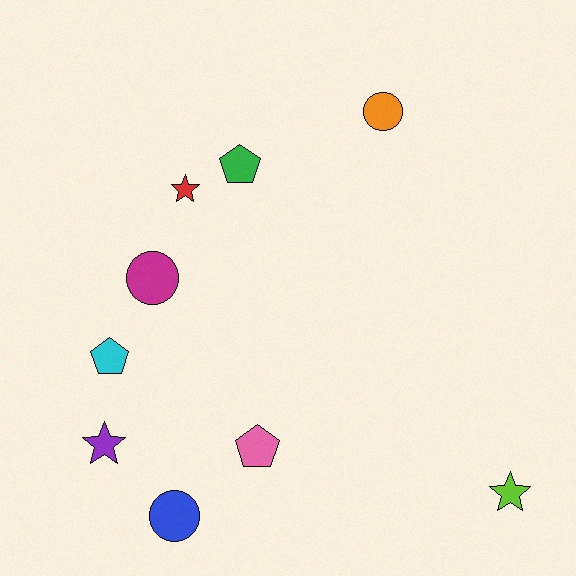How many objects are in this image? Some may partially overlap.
There are 9 objects.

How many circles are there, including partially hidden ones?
There are 3 circles.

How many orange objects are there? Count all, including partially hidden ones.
There is 1 orange object.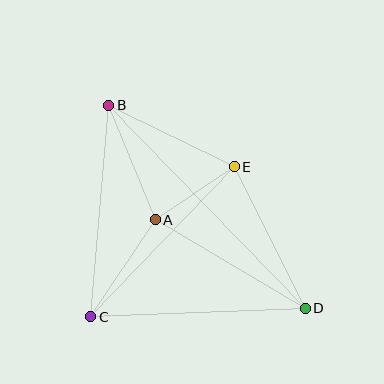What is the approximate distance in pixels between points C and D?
The distance between C and D is approximately 214 pixels.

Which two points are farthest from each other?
Points B and D are farthest from each other.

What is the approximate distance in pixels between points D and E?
The distance between D and E is approximately 158 pixels.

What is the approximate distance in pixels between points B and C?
The distance between B and C is approximately 212 pixels.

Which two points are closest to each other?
Points A and E are closest to each other.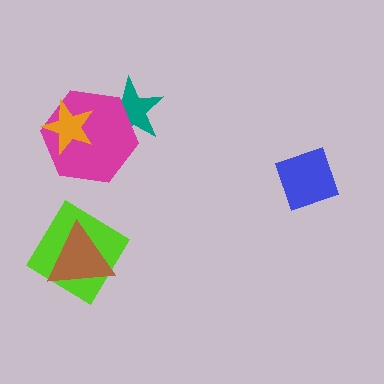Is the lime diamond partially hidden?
Yes, it is partially covered by another shape.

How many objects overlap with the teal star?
1 object overlaps with the teal star.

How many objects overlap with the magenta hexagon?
2 objects overlap with the magenta hexagon.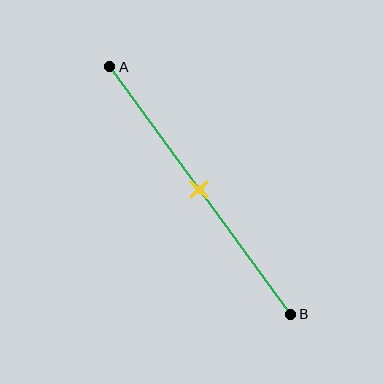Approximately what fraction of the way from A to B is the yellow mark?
The yellow mark is approximately 50% of the way from A to B.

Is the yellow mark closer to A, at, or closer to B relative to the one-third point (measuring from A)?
The yellow mark is closer to point B than the one-third point of segment AB.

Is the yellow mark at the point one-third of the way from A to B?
No, the mark is at about 50% from A, not at the 33% one-third point.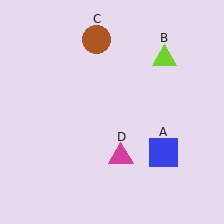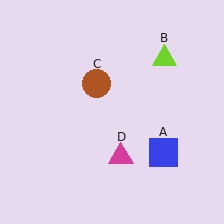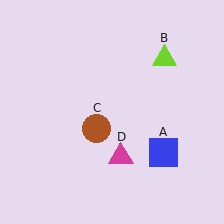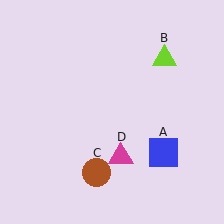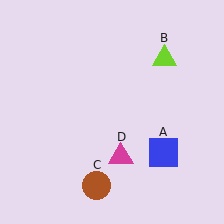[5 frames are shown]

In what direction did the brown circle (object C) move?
The brown circle (object C) moved down.